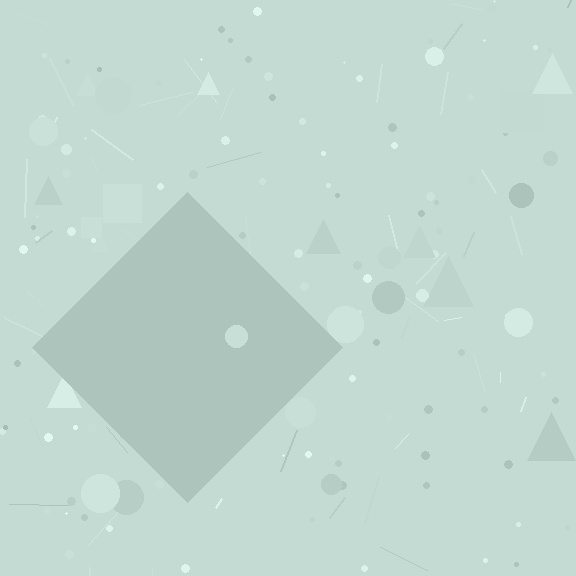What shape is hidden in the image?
A diamond is hidden in the image.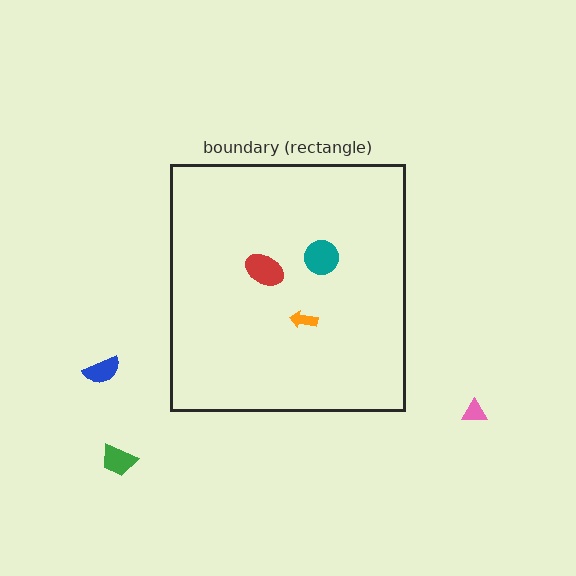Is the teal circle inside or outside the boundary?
Inside.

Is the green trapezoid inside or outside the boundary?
Outside.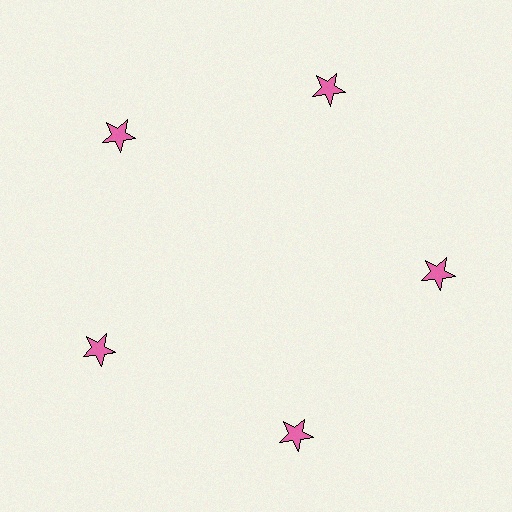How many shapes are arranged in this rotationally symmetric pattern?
There are 5 shapes, arranged in 5 groups of 1.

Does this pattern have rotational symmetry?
Yes, this pattern has 5-fold rotational symmetry. It looks the same after rotating 72 degrees around the center.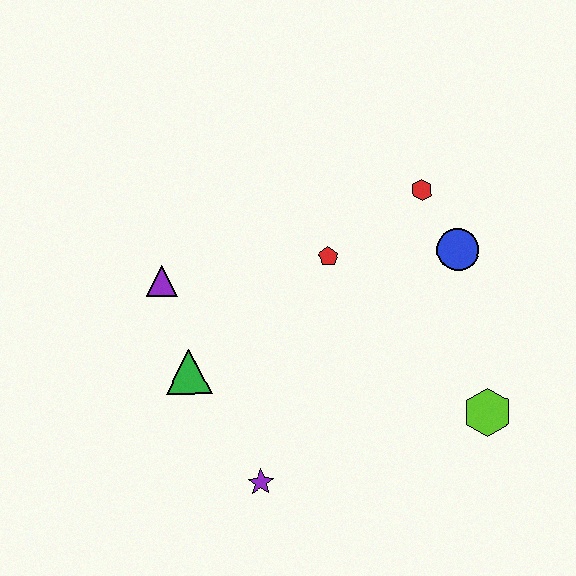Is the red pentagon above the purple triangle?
Yes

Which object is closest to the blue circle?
The red hexagon is closest to the blue circle.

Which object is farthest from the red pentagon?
The purple star is farthest from the red pentagon.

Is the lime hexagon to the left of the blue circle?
No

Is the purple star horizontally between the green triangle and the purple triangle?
No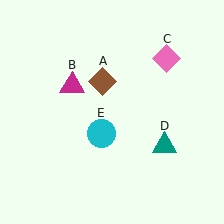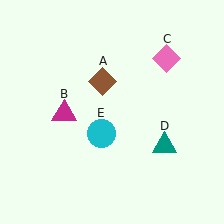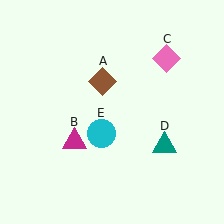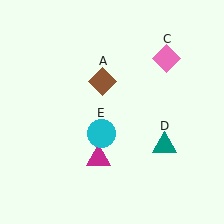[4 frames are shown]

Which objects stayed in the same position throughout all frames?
Brown diamond (object A) and pink diamond (object C) and teal triangle (object D) and cyan circle (object E) remained stationary.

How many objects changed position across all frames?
1 object changed position: magenta triangle (object B).